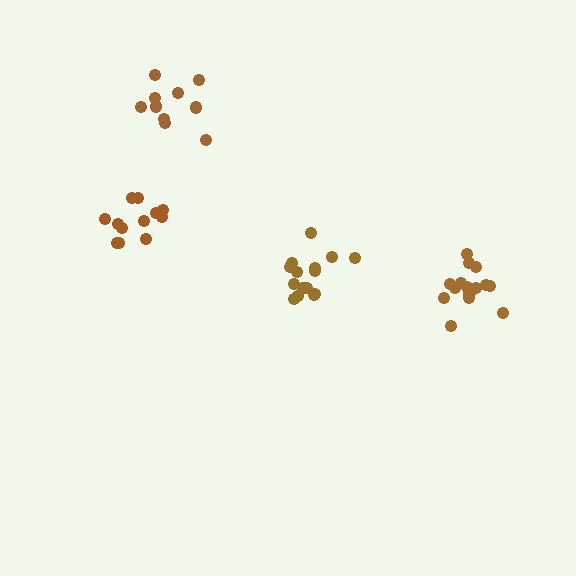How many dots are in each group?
Group 1: 15 dots, Group 2: 12 dots, Group 3: 10 dots, Group 4: 16 dots (53 total).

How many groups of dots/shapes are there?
There are 4 groups.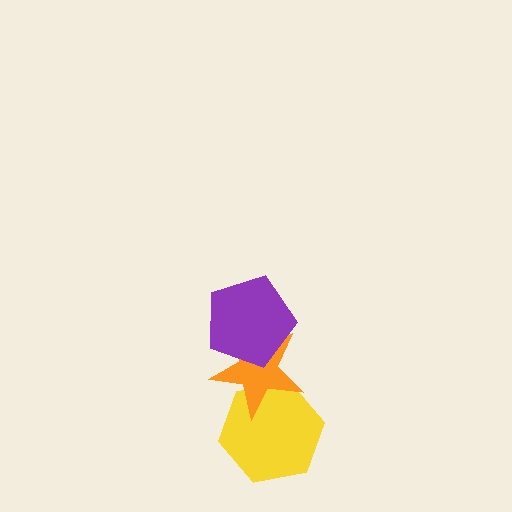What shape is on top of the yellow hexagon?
The orange star is on top of the yellow hexagon.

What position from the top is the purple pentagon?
The purple pentagon is 1st from the top.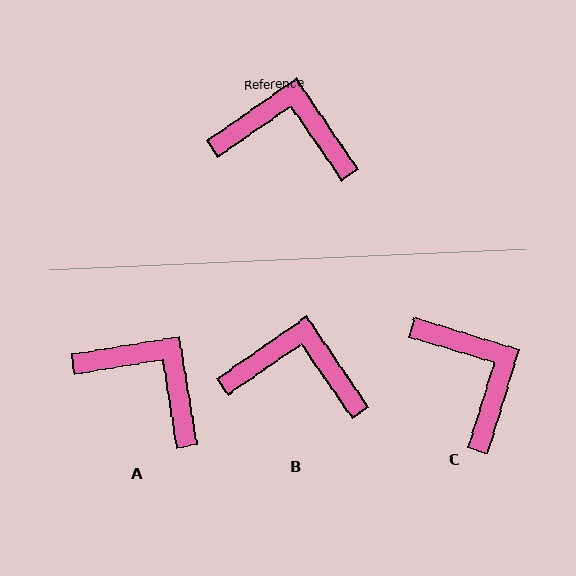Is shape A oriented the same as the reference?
No, it is off by about 25 degrees.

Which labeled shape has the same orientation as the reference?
B.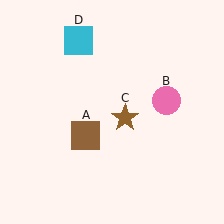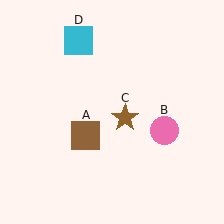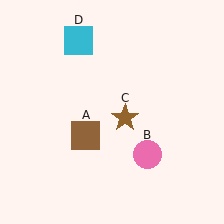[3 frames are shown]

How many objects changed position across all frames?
1 object changed position: pink circle (object B).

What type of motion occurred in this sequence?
The pink circle (object B) rotated clockwise around the center of the scene.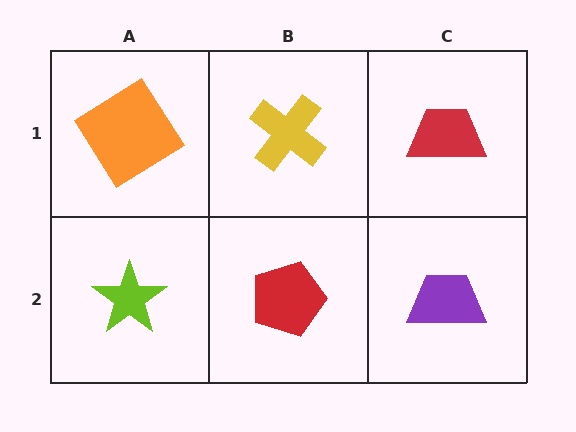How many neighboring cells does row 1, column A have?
2.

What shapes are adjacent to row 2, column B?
A yellow cross (row 1, column B), a lime star (row 2, column A), a purple trapezoid (row 2, column C).